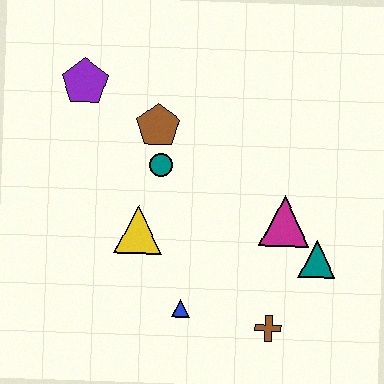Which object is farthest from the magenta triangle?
The purple pentagon is farthest from the magenta triangle.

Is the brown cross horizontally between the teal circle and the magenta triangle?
Yes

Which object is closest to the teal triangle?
The magenta triangle is closest to the teal triangle.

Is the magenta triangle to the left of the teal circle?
No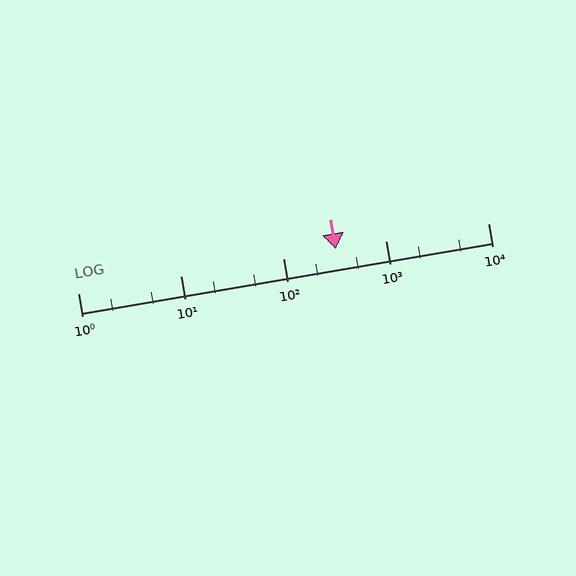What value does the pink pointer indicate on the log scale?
The pointer indicates approximately 330.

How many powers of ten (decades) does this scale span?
The scale spans 4 decades, from 1 to 10000.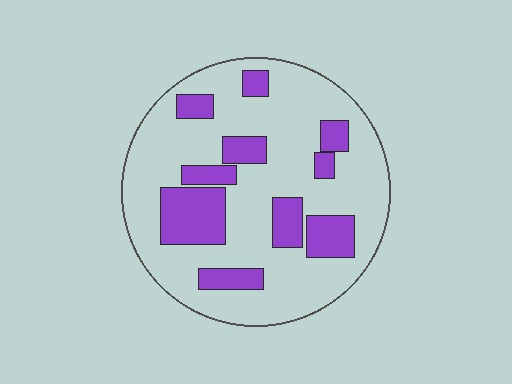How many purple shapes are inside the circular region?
10.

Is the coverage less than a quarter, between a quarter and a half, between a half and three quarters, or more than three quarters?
Between a quarter and a half.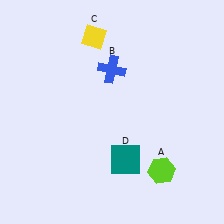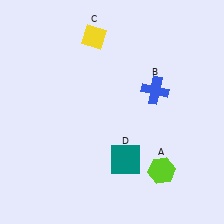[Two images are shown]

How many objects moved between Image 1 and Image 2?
1 object moved between the two images.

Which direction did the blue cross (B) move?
The blue cross (B) moved right.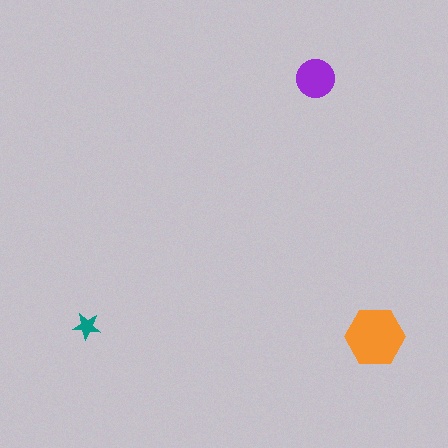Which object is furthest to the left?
The teal star is leftmost.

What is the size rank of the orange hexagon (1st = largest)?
1st.